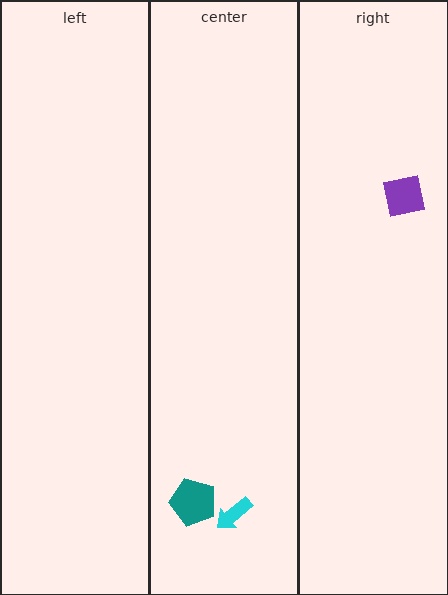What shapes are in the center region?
The teal pentagon, the cyan arrow.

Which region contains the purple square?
The right region.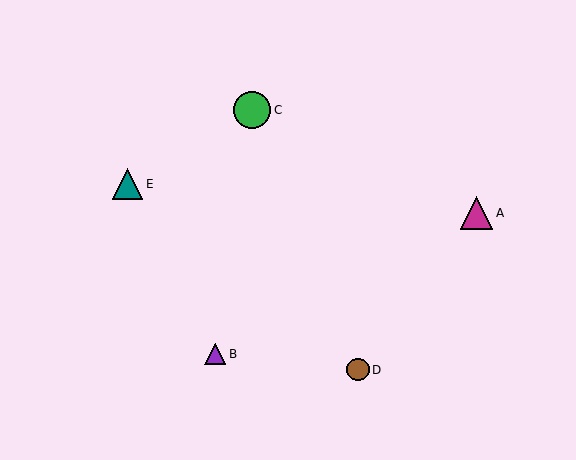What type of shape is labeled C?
Shape C is a green circle.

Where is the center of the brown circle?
The center of the brown circle is at (358, 370).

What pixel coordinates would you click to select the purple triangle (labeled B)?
Click at (215, 354) to select the purple triangle B.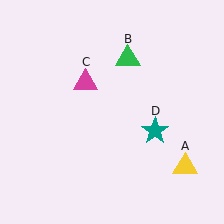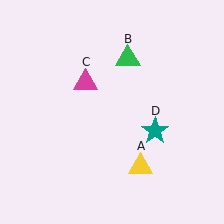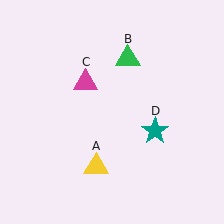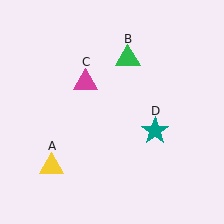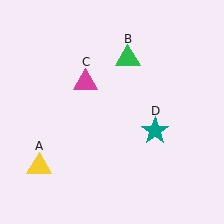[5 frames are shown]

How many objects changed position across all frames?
1 object changed position: yellow triangle (object A).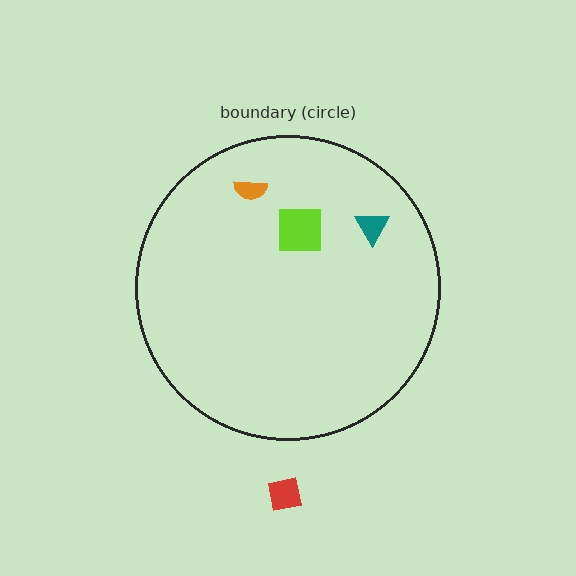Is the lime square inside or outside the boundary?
Inside.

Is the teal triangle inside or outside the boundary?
Inside.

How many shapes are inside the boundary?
3 inside, 1 outside.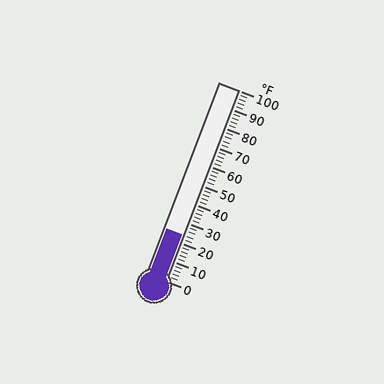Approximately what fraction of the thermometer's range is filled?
The thermometer is filled to approximately 25% of its range.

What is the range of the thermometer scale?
The thermometer scale ranges from 0°F to 100°F.